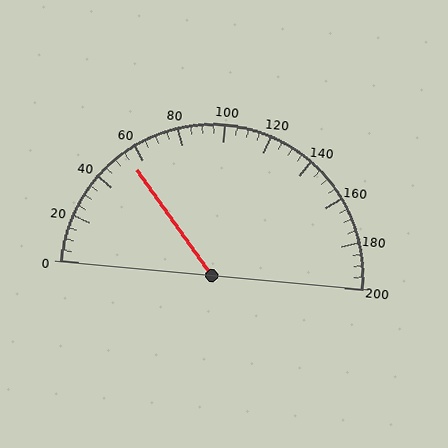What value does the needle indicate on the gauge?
The needle indicates approximately 55.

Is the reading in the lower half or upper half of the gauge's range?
The reading is in the lower half of the range (0 to 200).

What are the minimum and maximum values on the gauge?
The gauge ranges from 0 to 200.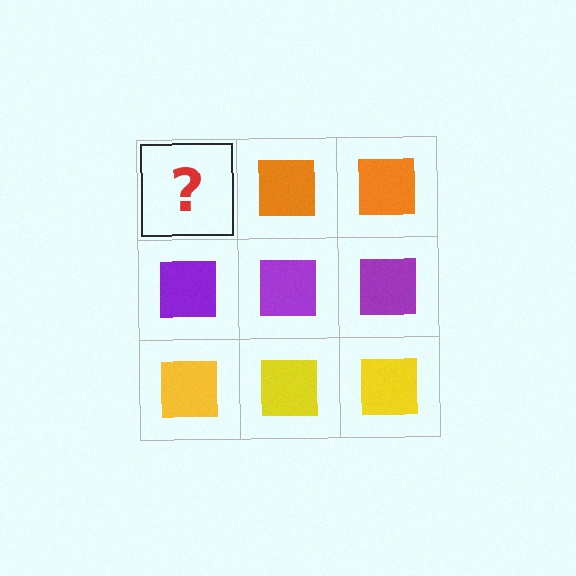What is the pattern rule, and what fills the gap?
The rule is that each row has a consistent color. The gap should be filled with an orange square.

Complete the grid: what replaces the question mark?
The question mark should be replaced with an orange square.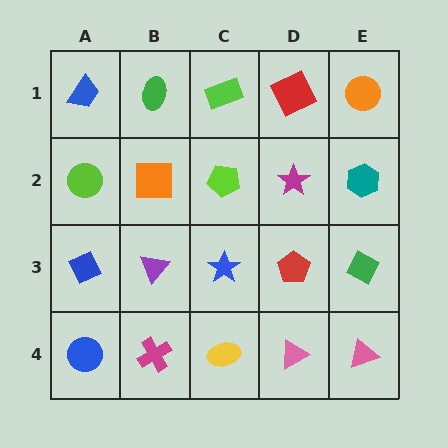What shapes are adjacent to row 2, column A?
A blue trapezoid (row 1, column A), a blue diamond (row 3, column A), an orange square (row 2, column B).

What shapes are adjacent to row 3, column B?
An orange square (row 2, column B), a magenta cross (row 4, column B), a blue diamond (row 3, column A), a blue star (row 3, column C).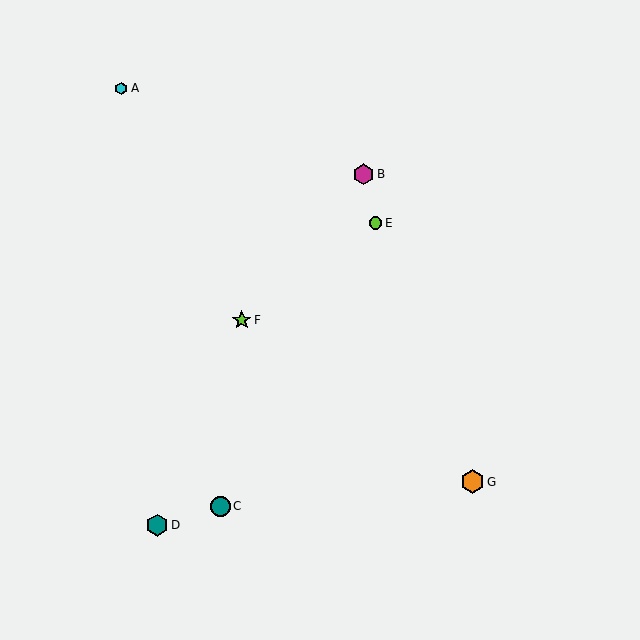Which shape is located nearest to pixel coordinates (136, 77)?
The cyan hexagon (labeled A) at (121, 88) is nearest to that location.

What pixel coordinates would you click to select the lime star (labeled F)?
Click at (242, 320) to select the lime star F.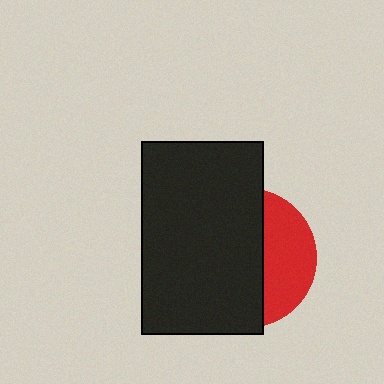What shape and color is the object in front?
The object in front is a black rectangle.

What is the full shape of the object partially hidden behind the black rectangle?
The partially hidden object is a red circle.